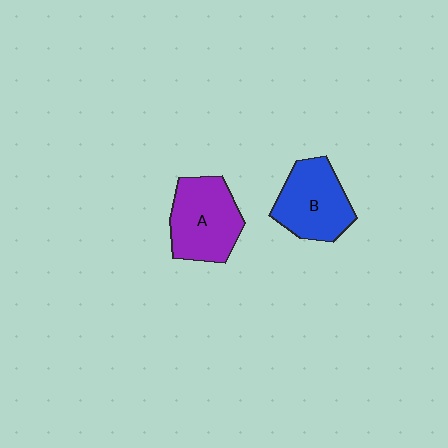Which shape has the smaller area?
Shape B (blue).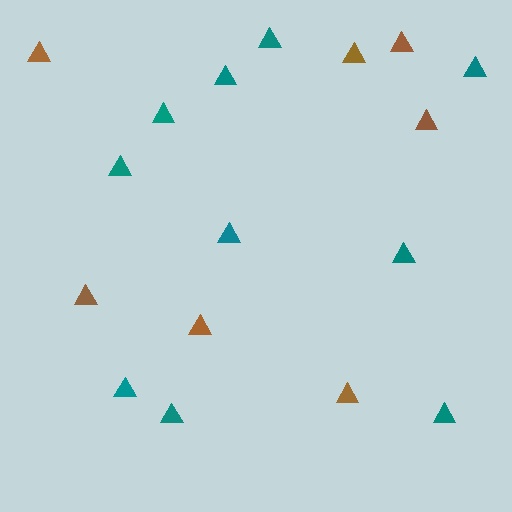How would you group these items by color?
There are 2 groups: one group of brown triangles (7) and one group of teal triangles (10).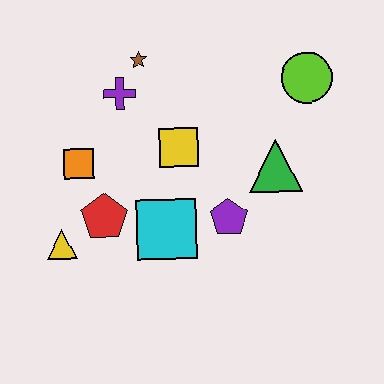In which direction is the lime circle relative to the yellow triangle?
The lime circle is to the right of the yellow triangle.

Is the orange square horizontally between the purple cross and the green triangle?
No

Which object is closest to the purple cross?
The brown star is closest to the purple cross.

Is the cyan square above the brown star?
No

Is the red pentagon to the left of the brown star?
Yes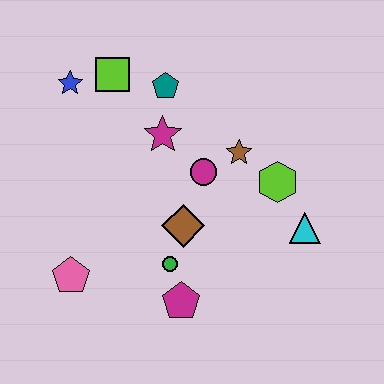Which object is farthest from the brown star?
The pink pentagon is farthest from the brown star.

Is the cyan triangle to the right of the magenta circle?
Yes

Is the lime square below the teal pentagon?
No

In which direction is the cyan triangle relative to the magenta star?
The cyan triangle is to the right of the magenta star.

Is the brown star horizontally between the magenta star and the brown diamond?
No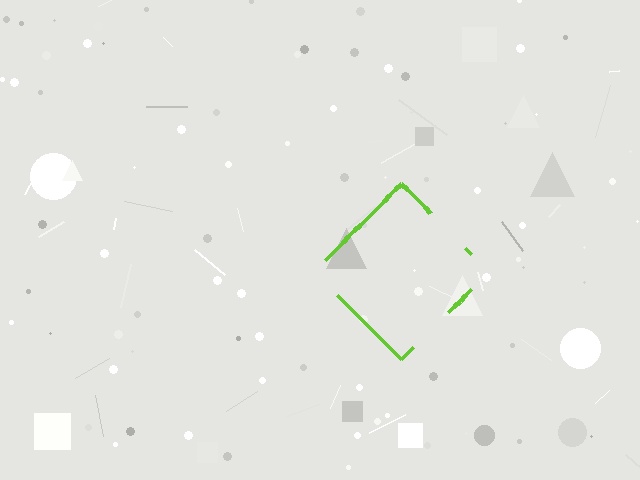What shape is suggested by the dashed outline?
The dashed outline suggests a diamond.